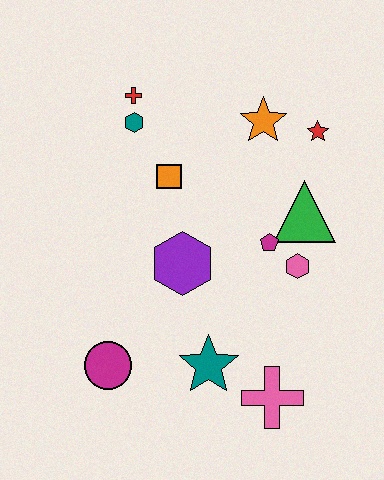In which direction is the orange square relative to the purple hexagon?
The orange square is above the purple hexagon.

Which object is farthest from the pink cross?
The red cross is farthest from the pink cross.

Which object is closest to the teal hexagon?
The red cross is closest to the teal hexagon.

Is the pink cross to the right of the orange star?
Yes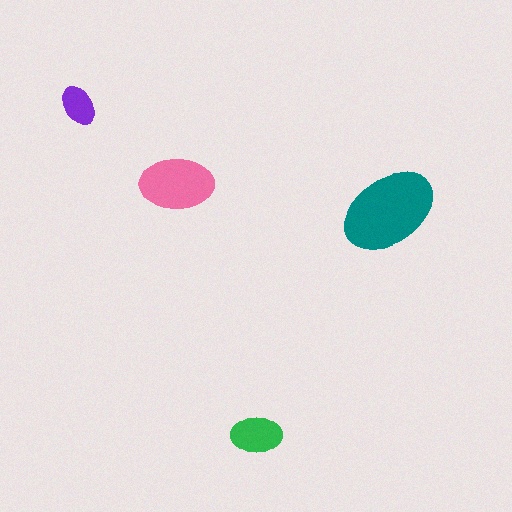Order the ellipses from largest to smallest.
the teal one, the pink one, the green one, the purple one.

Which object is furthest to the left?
The purple ellipse is leftmost.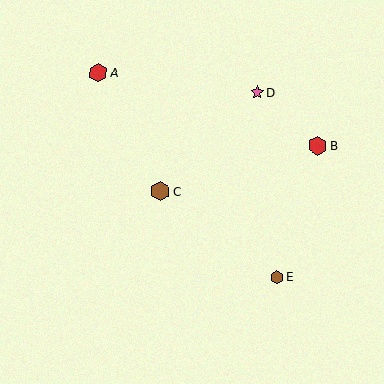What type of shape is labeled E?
Shape E is a brown hexagon.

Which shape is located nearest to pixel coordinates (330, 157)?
The red hexagon (labeled B) at (318, 145) is nearest to that location.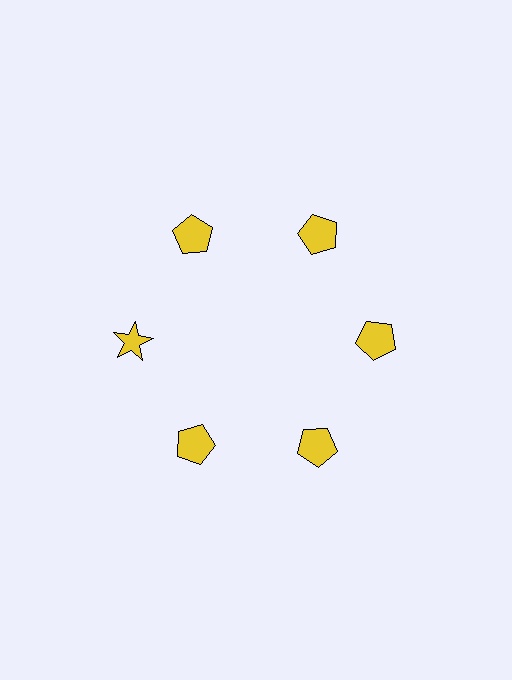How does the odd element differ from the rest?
It has a different shape: star instead of pentagon.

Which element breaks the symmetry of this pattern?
The yellow star at roughly the 9 o'clock position breaks the symmetry. All other shapes are yellow pentagons.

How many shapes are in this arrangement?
There are 6 shapes arranged in a ring pattern.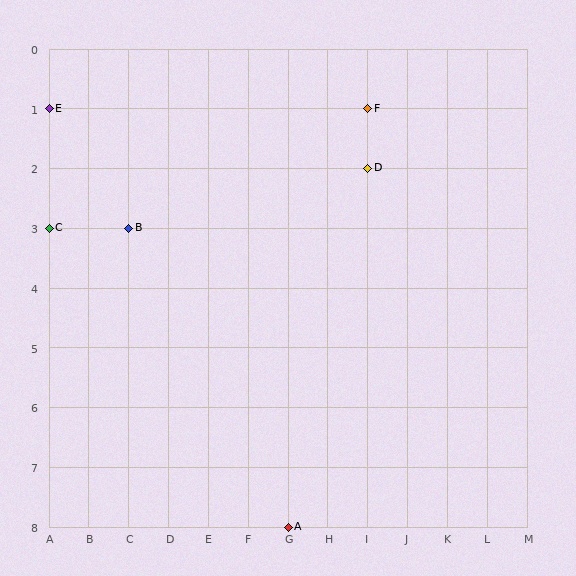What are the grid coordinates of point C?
Point C is at grid coordinates (A, 3).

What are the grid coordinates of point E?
Point E is at grid coordinates (A, 1).